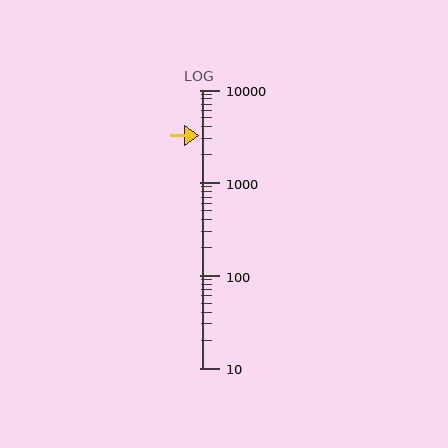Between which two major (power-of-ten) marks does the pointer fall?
The pointer is between 1000 and 10000.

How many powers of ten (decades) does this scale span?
The scale spans 3 decades, from 10 to 10000.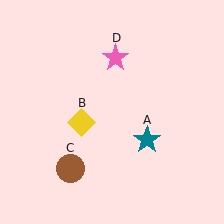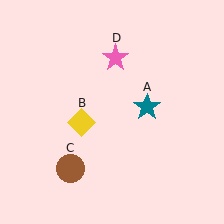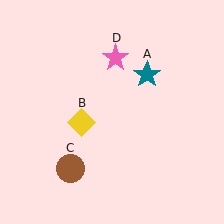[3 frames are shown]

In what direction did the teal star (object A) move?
The teal star (object A) moved up.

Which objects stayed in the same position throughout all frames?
Yellow diamond (object B) and brown circle (object C) and pink star (object D) remained stationary.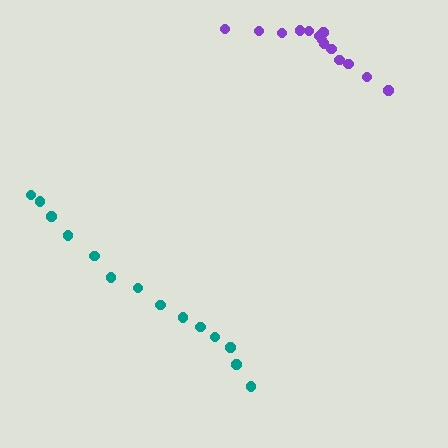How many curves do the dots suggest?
There are 2 distinct paths.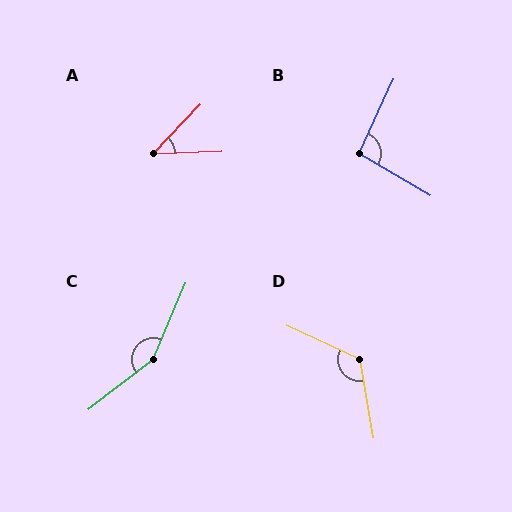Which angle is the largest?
C, at approximately 151 degrees.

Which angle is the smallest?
A, at approximately 44 degrees.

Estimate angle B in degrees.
Approximately 95 degrees.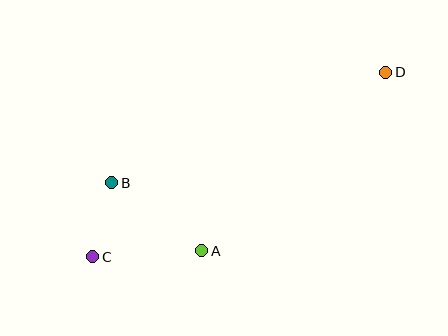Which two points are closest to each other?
Points B and C are closest to each other.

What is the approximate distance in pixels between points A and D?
The distance between A and D is approximately 257 pixels.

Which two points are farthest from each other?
Points C and D are farthest from each other.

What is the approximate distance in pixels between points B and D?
The distance between B and D is approximately 296 pixels.